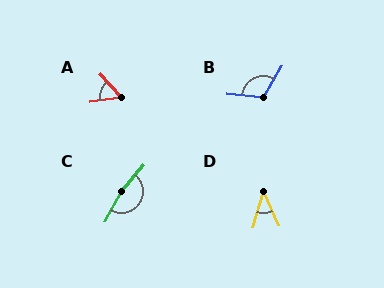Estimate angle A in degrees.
Approximately 56 degrees.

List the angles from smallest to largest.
D (40°), A (56°), B (114°), C (169°).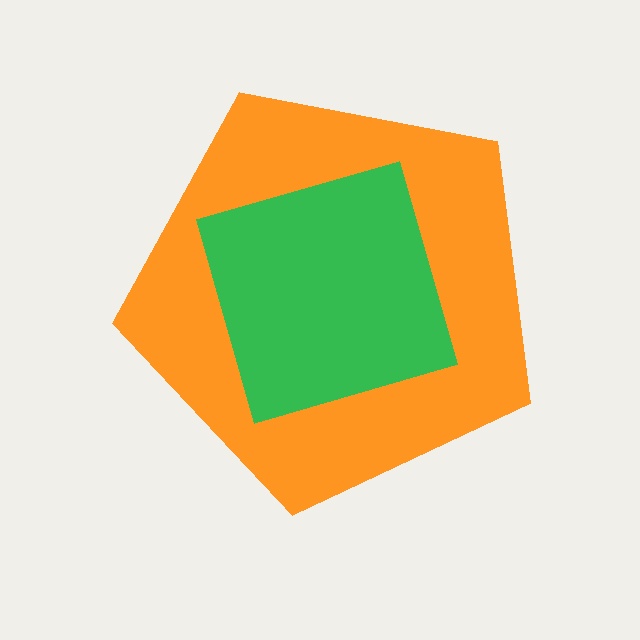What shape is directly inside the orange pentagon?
The green diamond.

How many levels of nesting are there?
2.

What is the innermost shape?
The green diamond.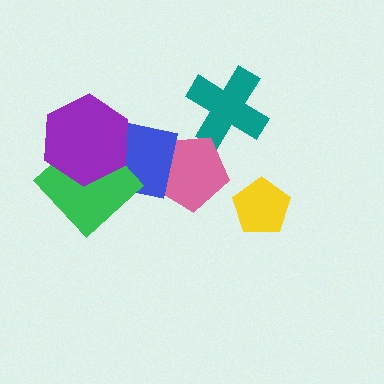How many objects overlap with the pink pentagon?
1 object overlaps with the pink pentagon.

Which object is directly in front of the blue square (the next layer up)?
The green diamond is directly in front of the blue square.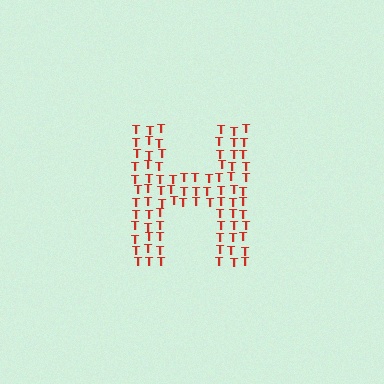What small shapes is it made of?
It is made of small letter T's.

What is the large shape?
The large shape is the letter H.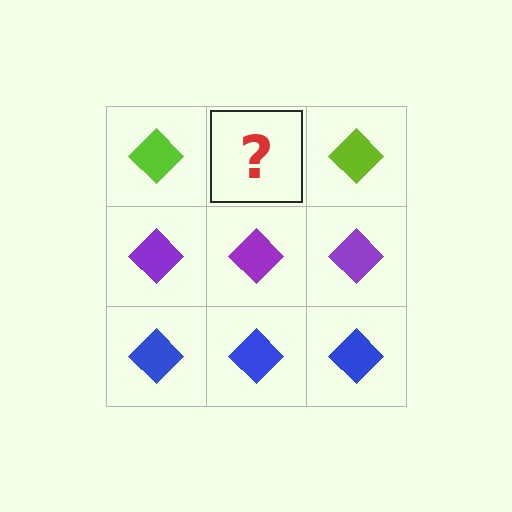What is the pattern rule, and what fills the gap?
The rule is that each row has a consistent color. The gap should be filled with a lime diamond.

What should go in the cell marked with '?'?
The missing cell should contain a lime diamond.